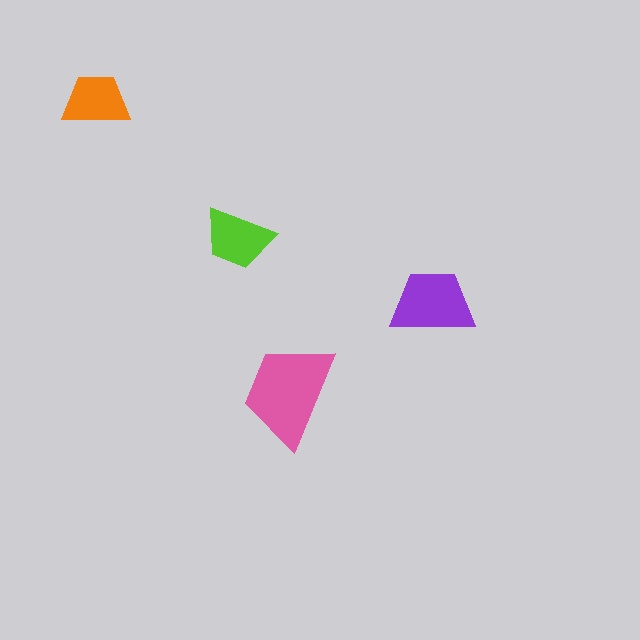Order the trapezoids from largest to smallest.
the pink one, the purple one, the lime one, the orange one.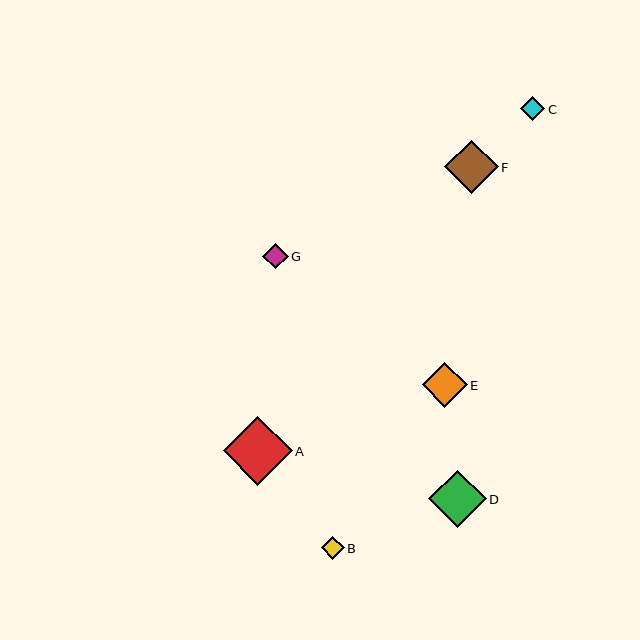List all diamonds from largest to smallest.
From largest to smallest: A, D, F, E, G, C, B.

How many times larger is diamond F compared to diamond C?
Diamond F is approximately 2.3 times the size of diamond C.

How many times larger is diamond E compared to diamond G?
Diamond E is approximately 1.8 times the size of diamond G.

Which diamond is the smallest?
Diamond B is the smallest with a size of approximately 23 pixels.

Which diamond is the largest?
Diamond A is the largest with a size of approximately 68 pixels.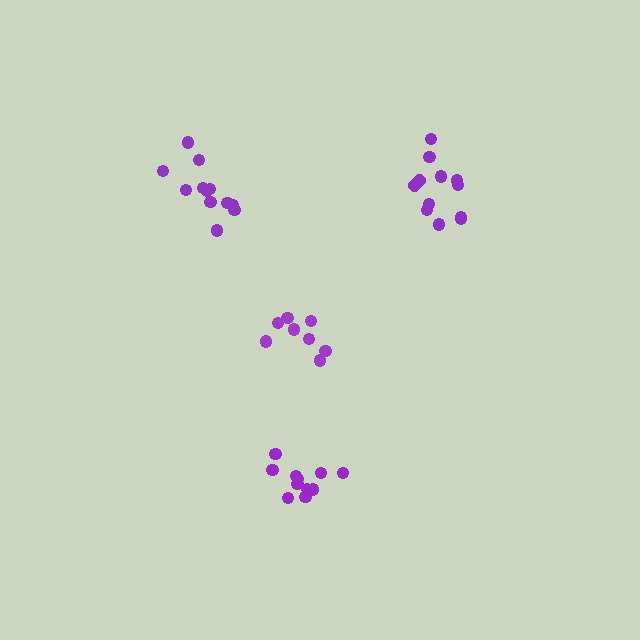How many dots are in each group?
Group 1: 8 dots, Group 2: 12 dots, Group 3: 11 dots, Group 4: 12 dots (43 total).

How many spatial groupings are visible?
There are 4 spatial groupings.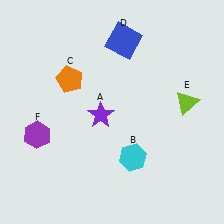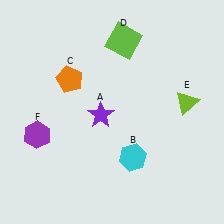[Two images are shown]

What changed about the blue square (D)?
In Image 1, D is blue. In Image 2, it changed to lime.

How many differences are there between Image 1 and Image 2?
There is 1 difference between the two images.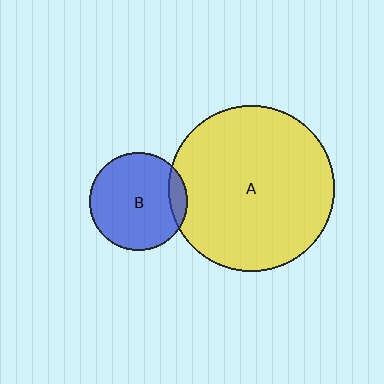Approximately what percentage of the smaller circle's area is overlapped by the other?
Approximately 10%.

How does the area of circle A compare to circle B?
Approximately 2.8 times.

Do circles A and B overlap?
Yes.